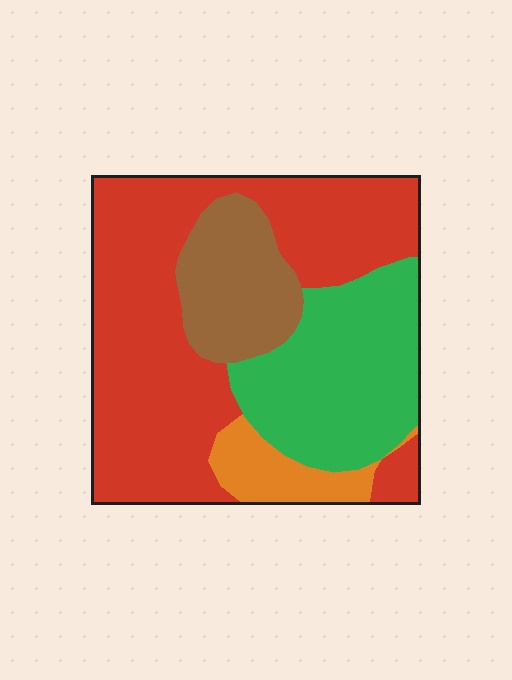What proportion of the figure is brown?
Brown takes up about one sixth (1/6) of the figure.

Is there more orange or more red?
Red.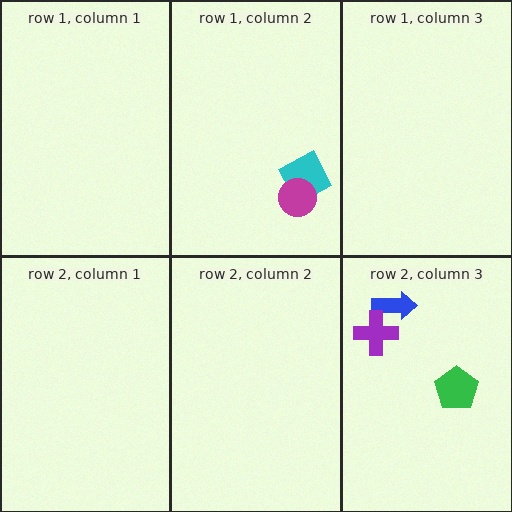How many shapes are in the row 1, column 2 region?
2.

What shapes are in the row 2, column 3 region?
The green pentagon, the blue arrow, the purple cross.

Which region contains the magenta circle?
The row 1, column 2 region.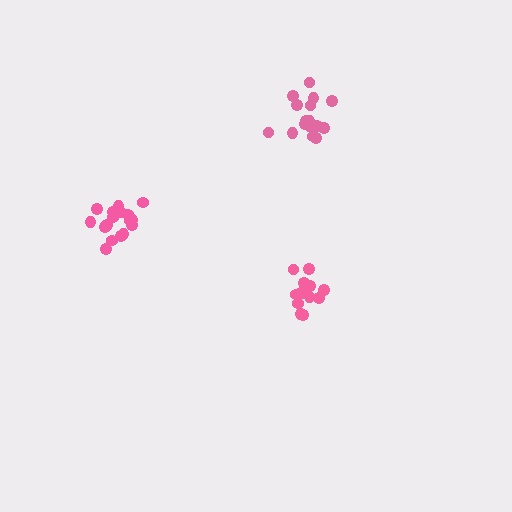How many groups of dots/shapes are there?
There are 3 groups.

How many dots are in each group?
Group 1: 17 dots, Group 2: 13 dots, Group 3: 16 dots (46 total).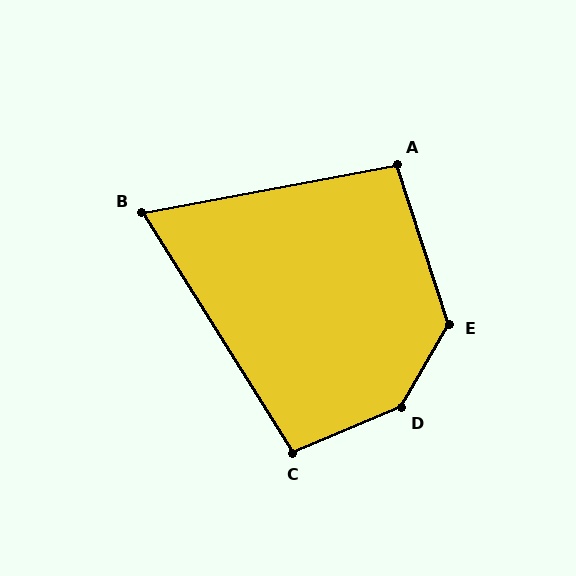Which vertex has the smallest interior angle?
B, at approximately 69 degrees.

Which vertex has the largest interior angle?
D, at approximately 142 degrees.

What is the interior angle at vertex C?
Approximately 100 degrees (obtuse).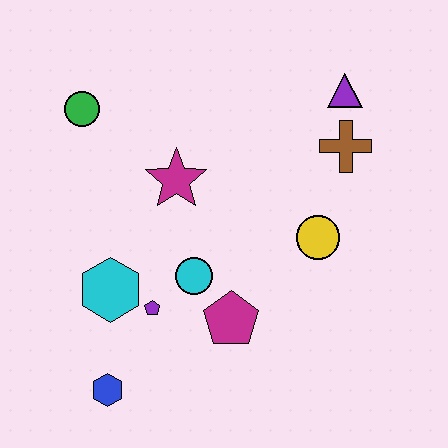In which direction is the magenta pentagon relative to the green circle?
The magenta pentagon is below the green circle.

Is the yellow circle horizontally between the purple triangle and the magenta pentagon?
Yes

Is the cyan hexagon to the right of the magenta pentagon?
No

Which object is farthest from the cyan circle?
The purple triangle is farthest from the cyan circle.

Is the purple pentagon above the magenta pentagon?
Yes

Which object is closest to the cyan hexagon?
The purple pentagon is closest to the cyan hexagon.